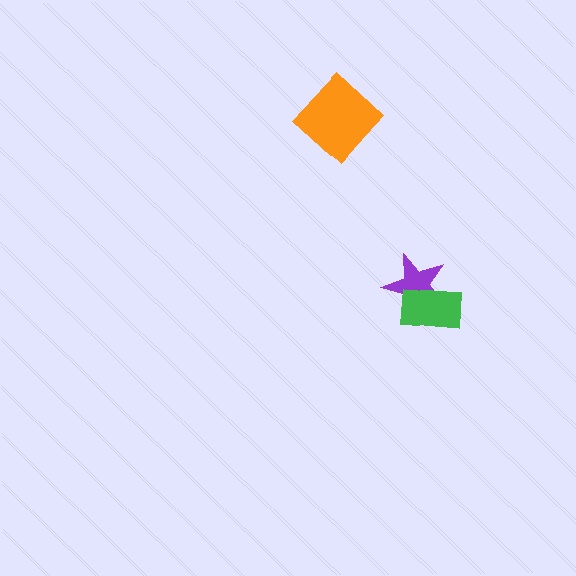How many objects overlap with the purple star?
1 object overlaps with the purple star.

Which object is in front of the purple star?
The green rectangle is in front of the purple star.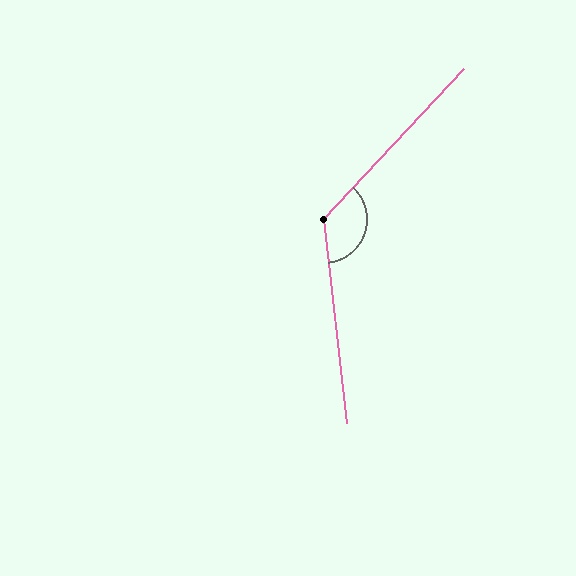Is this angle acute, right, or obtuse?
It is obtuse.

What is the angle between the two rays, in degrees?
Approximately 131 degrees.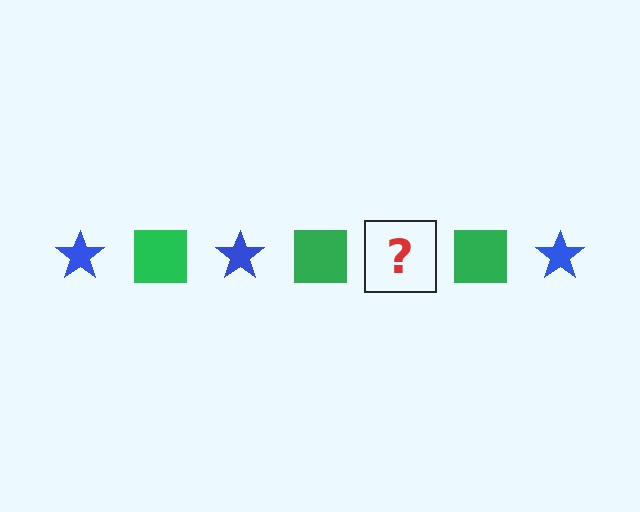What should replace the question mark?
The question mark should be replaced with a blue star.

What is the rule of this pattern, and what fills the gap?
The rule is that the pattern alternates between blue star and green square. The gap should be filled with a blue star.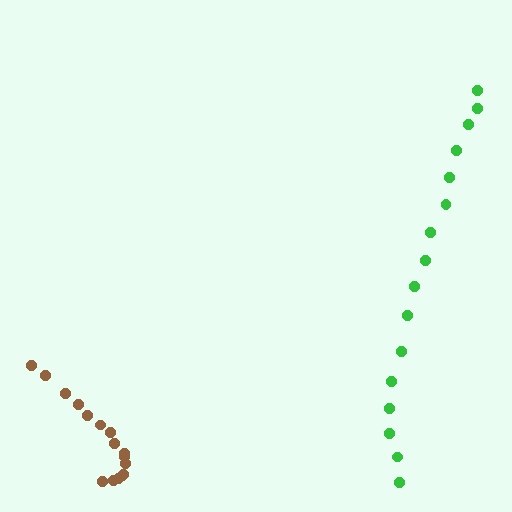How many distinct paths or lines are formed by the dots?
There are 2 distinct paths.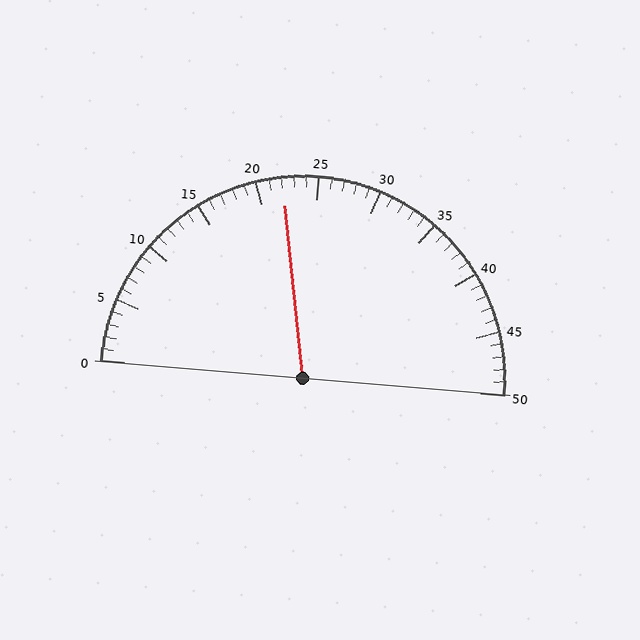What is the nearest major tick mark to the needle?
The nearest major tick mark is 20.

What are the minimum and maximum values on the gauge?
The gauge ranges from 0 to 50.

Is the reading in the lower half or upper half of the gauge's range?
The reading is in the lower half of the range (0 to 50).